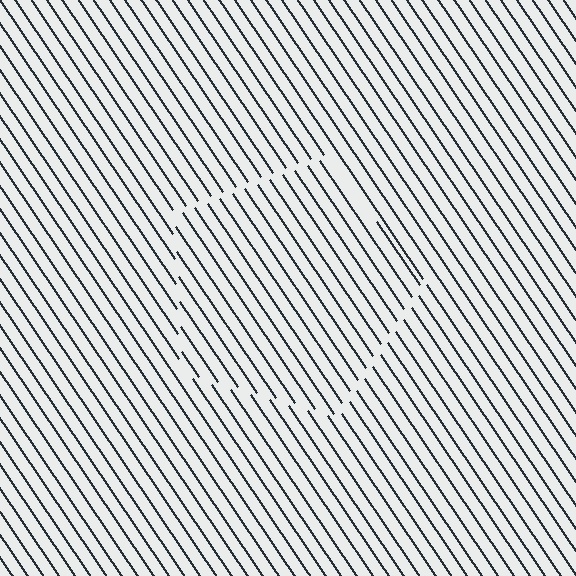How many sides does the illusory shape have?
5 sides — the line-ends trace a pentagon.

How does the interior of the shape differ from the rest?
The interior of the shape contains the same grating, shifted by half a period — the contour is defined by the phase discontinuity where line-ends from the inner and outer gratings abut.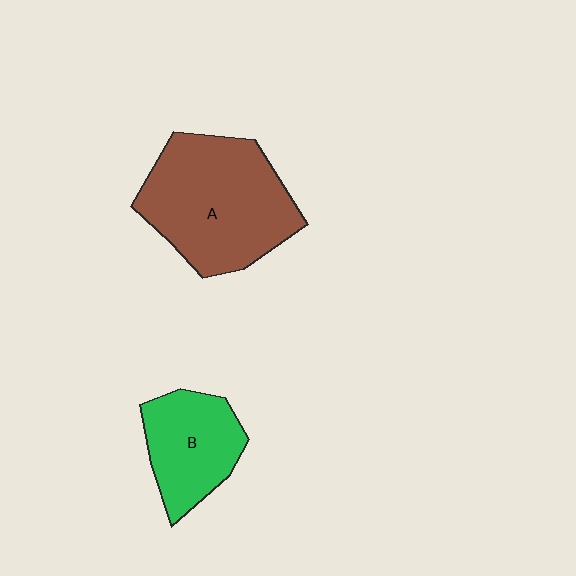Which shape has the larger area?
Shape A (brown).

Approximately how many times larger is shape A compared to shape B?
Approximately 1.8 times.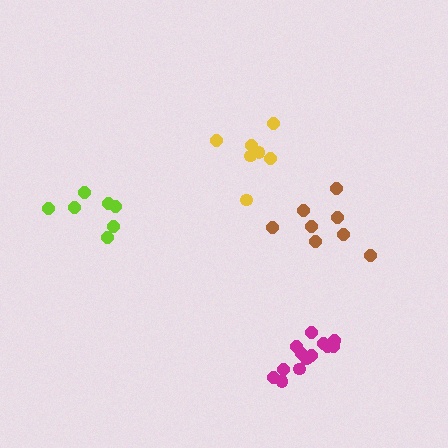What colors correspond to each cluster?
The clusters are colored: yellow, brown, magenta, lime.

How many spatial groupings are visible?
There are 4 spatial groupings.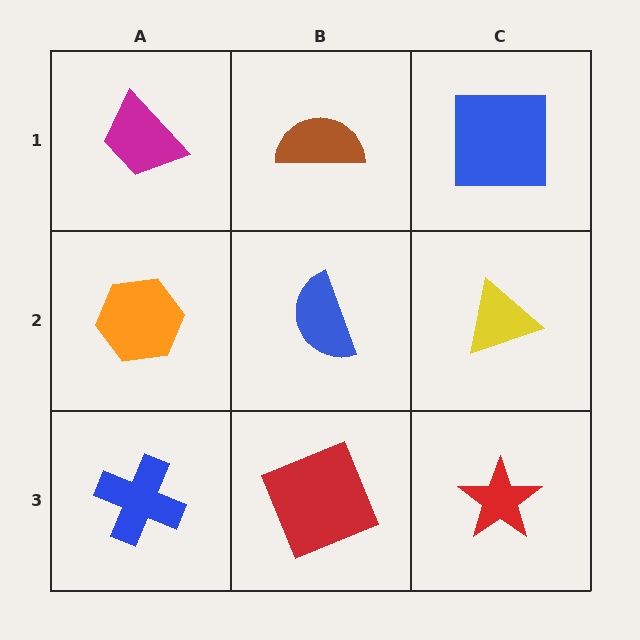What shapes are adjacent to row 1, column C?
A yellow triangle (row 2, column C), a brown semicircle (row 1, column B).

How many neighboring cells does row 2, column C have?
3.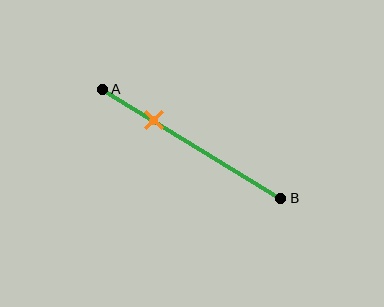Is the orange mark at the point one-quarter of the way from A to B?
No, the mark is at about 30% from A, not at the 25% one-quarter point.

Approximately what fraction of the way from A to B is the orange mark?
The orange mark is approximately 30% of the way from A to B.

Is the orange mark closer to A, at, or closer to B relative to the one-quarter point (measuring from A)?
The orange mark is closer to point B than the one-quarter point of segment AB.